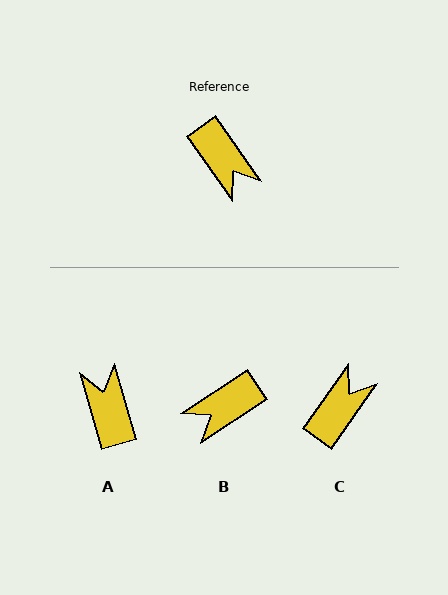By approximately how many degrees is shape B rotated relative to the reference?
Approximately 91 degrees clockwise.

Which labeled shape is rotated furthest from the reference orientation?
A, about 161 degrees away.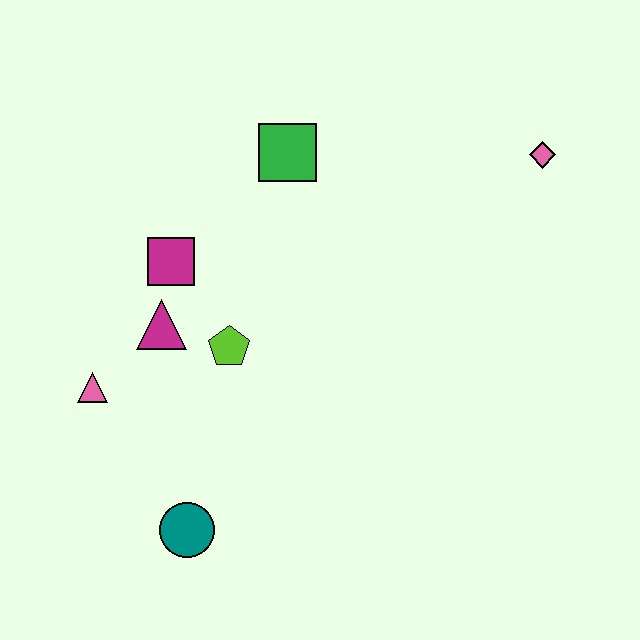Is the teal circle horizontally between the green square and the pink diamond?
No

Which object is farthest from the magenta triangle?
The pink diamond is farthest from the magenta triangle.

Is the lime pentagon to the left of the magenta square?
No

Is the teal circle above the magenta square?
No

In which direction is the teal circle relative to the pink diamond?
The teal circle is below the pink diamond.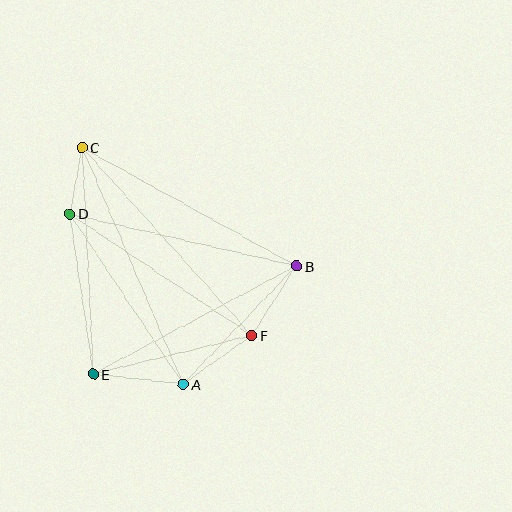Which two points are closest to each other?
Points C and D are closest to each other.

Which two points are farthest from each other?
Points A and C are farthest from each other.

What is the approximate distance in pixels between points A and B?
The distance between A and B is approximately 164 pixels.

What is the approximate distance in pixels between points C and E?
The distance between C and E is approximately 227 pixels.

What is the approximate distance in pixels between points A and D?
The distance between A and D is approximately 205 pixels.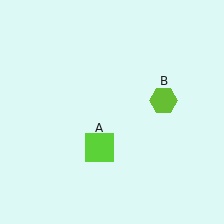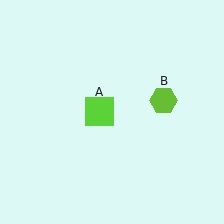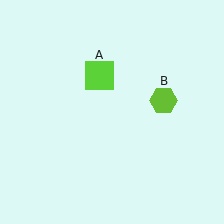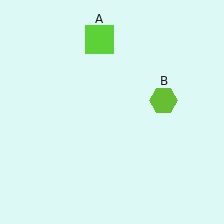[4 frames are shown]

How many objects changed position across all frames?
1 object changed position: lime square (object A).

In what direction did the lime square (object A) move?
The lime square (object A) moved up.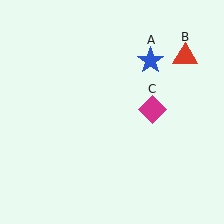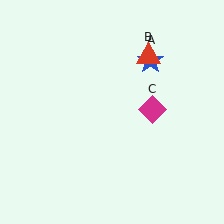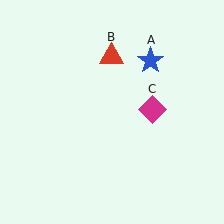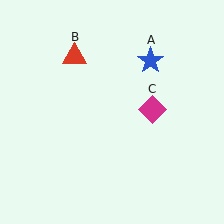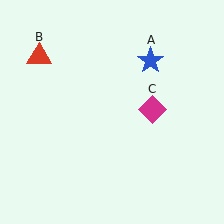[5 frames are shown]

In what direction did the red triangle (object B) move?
The red triangle (object B) moved left.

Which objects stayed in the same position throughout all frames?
Blue star (object A) and magenta diamond (object C) remained stationary.